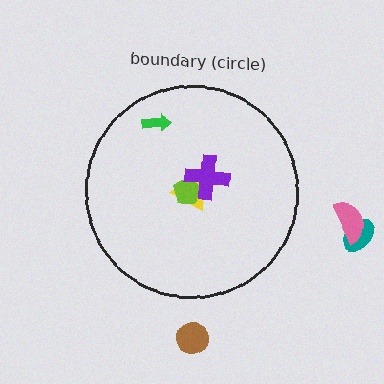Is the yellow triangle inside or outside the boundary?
Inside.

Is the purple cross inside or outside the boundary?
Inside.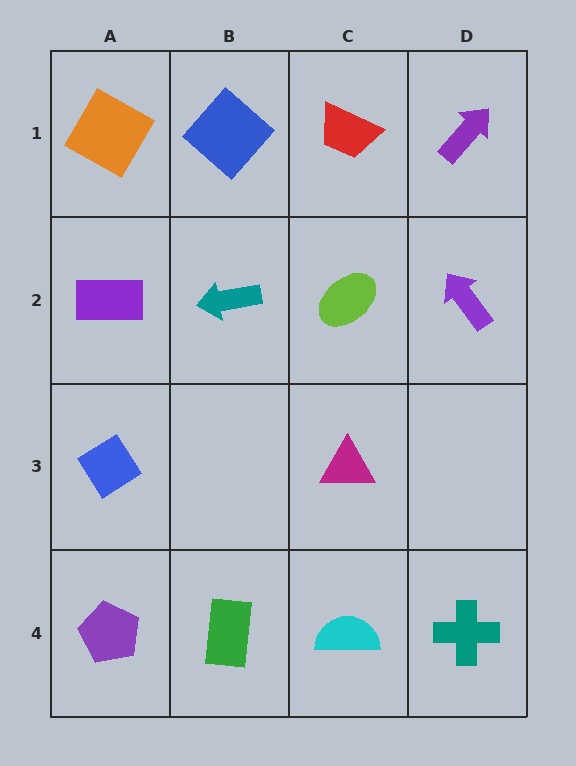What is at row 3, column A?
A blue diamond.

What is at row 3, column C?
A magenta triangle.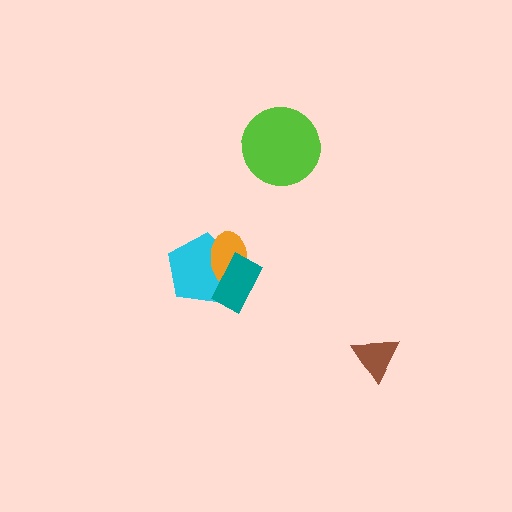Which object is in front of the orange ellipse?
The teal rectangle is in front of the orange ellipse.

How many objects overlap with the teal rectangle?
2 objects overlap with the teal rectangle.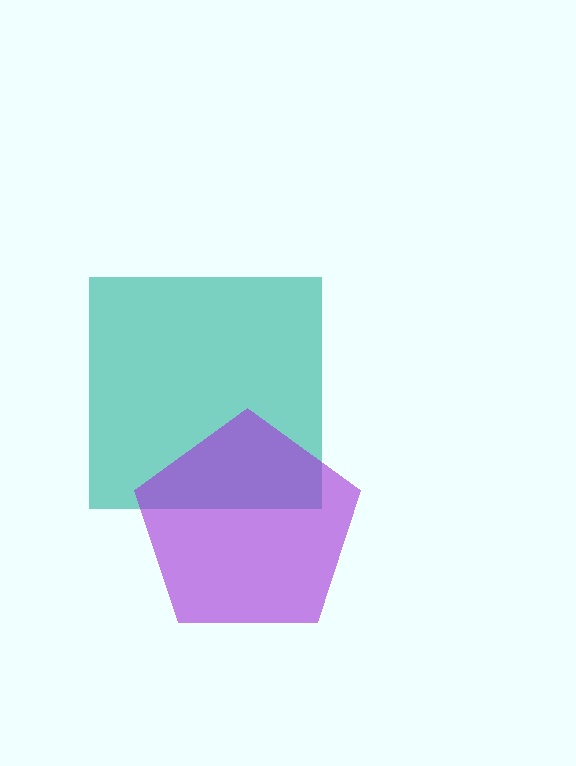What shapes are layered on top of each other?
The layered shapes are: a teal square, a purple pentagon.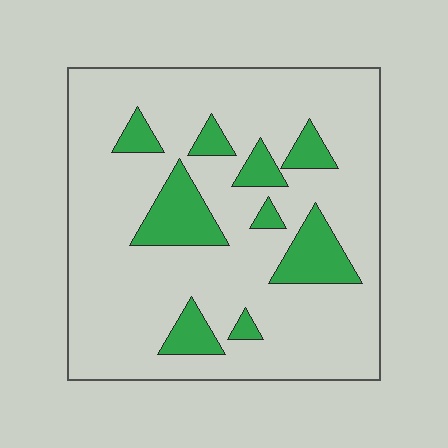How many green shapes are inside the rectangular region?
9.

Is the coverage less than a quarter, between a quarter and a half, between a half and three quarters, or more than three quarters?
Less than a quarter.